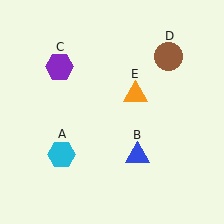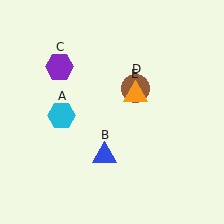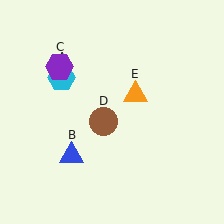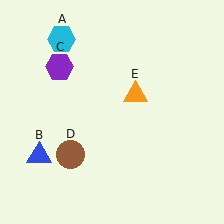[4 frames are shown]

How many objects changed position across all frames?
3 objects changed position: cyan hexagon (object A), blue triangle (object B), brown circle (object D).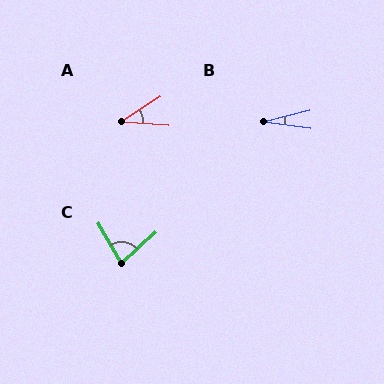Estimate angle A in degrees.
Approximately 37 degrees.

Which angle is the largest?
C, at approximately 77 degrees.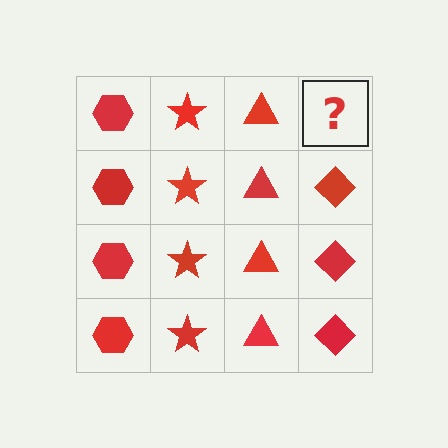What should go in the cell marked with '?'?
The missing cell should contain a red diamond.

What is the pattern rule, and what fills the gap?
The rule is that each column has a consistent shape. The gap should be filled with a red diamond.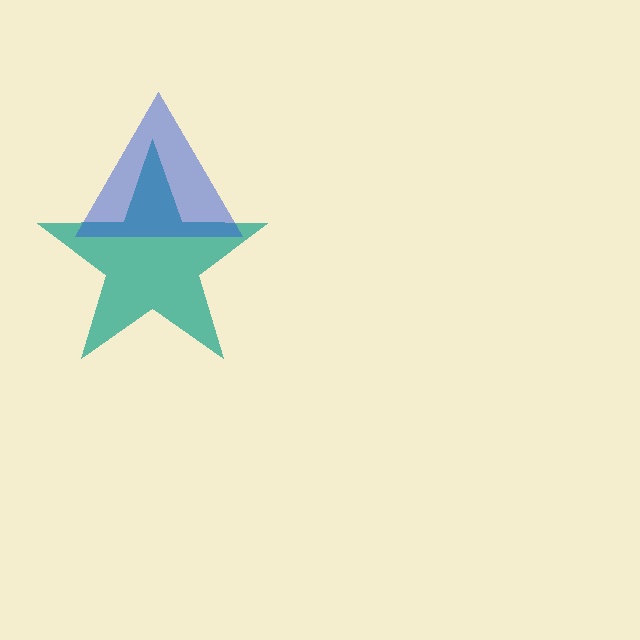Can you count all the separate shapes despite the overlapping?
Yes, there are 2 separate shapes.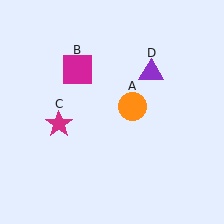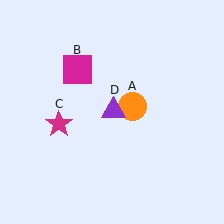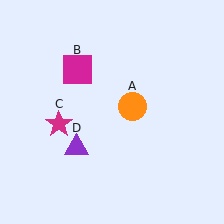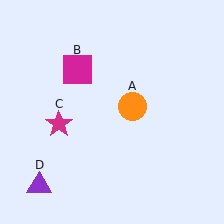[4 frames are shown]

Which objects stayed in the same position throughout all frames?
Orange circle (object A) and magenta square (object B) and magenta star (object C) remained stationary.